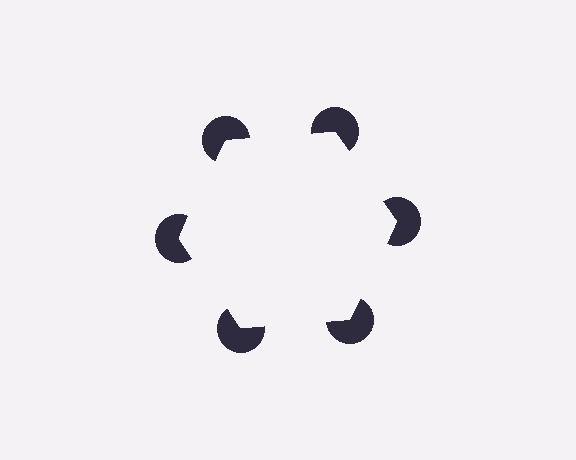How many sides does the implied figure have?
6 sides.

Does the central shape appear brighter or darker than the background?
It typically appears slightly brighter than the background, even though no actual brightness change is drawn.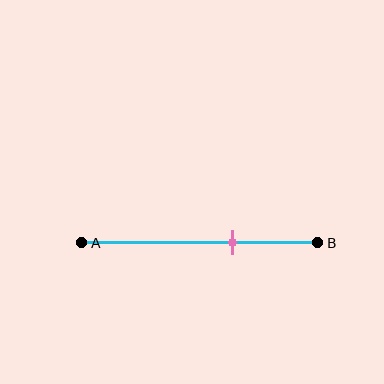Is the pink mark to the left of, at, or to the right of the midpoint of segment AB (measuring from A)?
The pink mark is to the right of the midpoint of segment AB.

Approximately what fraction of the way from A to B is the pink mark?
The pink mark is approximately 65% of the way from A to B.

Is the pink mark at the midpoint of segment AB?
No, the mark is at about 65% from A, not at the 50% midpoint.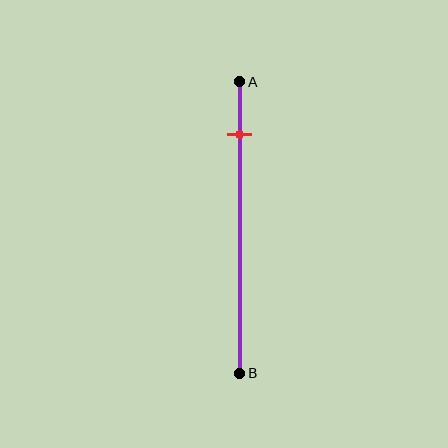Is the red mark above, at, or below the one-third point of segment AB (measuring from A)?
The red mark is above the one-third point of segment AB.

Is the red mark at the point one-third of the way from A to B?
No, the mark is at about 20% from A, not at the 33% one-third point.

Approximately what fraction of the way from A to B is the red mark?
The red mark is approximately 20% of the way from A to B.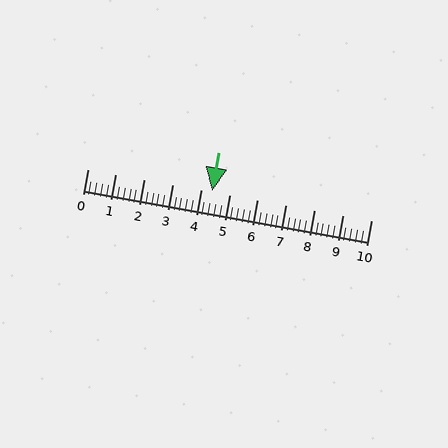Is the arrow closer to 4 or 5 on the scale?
The arrow is closer to 4.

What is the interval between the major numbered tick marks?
The major tick marks are spaced 1 units apart.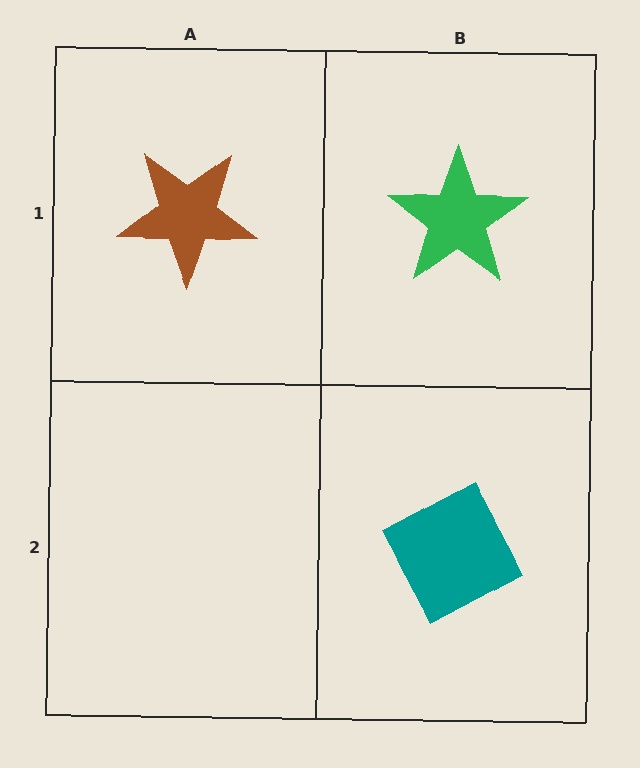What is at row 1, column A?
A brown star.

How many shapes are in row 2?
1 shape.